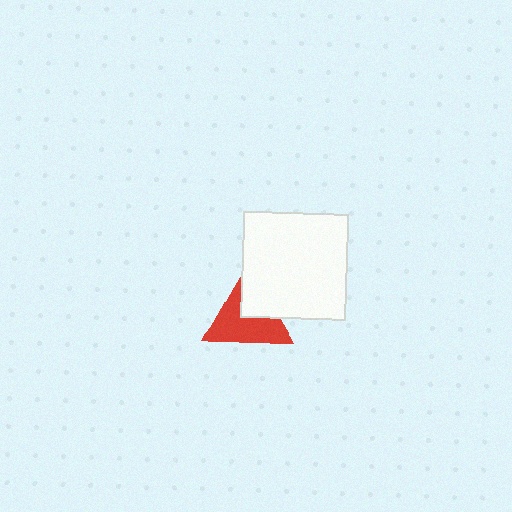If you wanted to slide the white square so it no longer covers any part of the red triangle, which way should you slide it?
Slide it toward the upper-right — that is the most direct way to separate the two shapes.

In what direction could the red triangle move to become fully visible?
The red triangle could move toward the lower-left. That would shift it out from behind the white square entirely.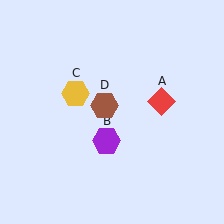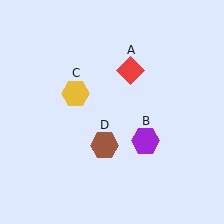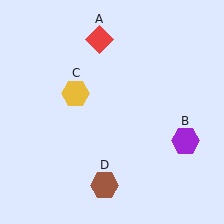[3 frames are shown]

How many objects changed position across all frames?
3 objects changed position: red diamond (object A), purple hexagon (object B), brown hexagon (object D).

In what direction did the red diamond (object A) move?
The red diamond (object A) moved up and to the left.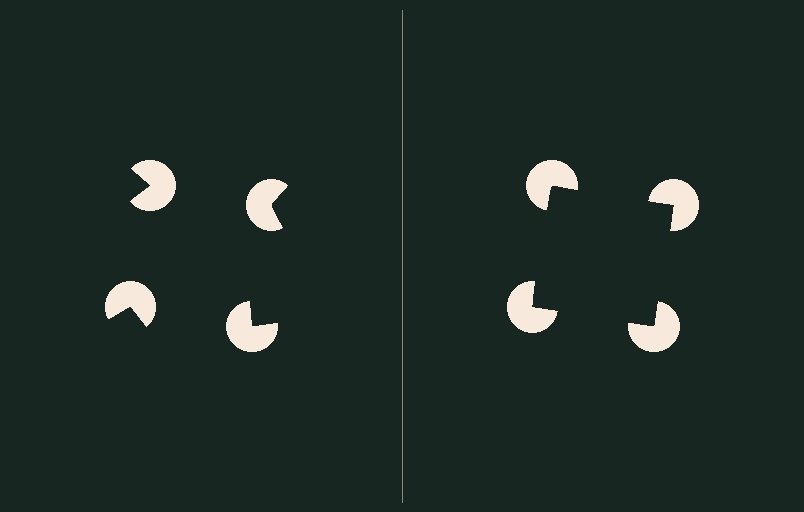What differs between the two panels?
The pac-man discs are positioned identically on both sides; only the wedge orientations differ. On the right they align to a square; on the left they are misaligned.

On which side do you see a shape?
An illusory square appears on the right side. On the left side the wedge cuts are rotated, so no coherent shape forms.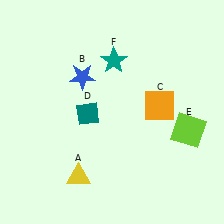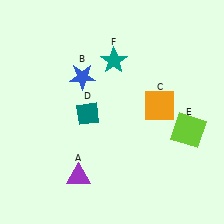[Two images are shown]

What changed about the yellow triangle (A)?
In Image 1, A is yellow. In Image 2, it changed to purple.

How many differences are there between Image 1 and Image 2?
There is 1 difference between the two images.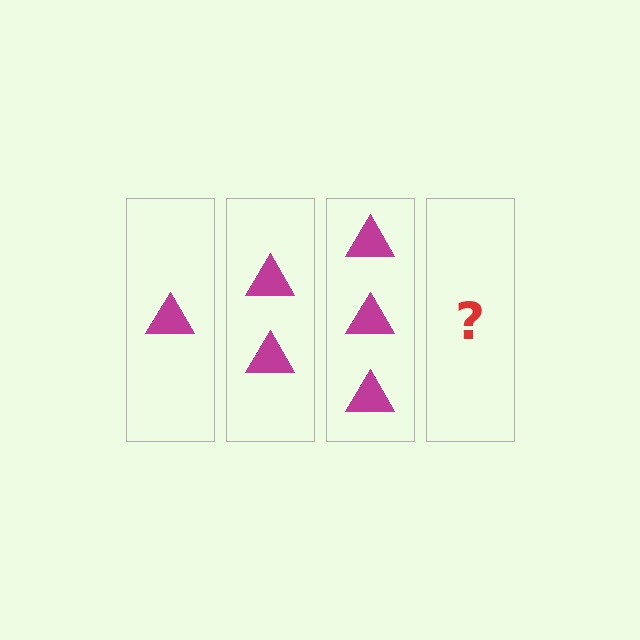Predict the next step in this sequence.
The next step is 4 triangles.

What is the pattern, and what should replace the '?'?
The pattern is that each step adds one more triangle. The '?' should be 4 triangles.